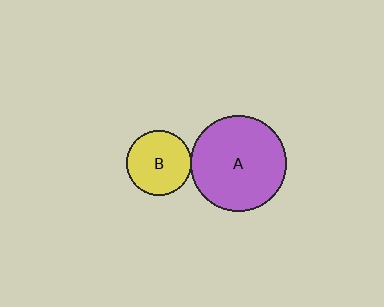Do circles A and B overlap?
Yes.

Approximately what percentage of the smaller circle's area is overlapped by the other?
Approximately 5%.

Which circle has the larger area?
Circle A (purple).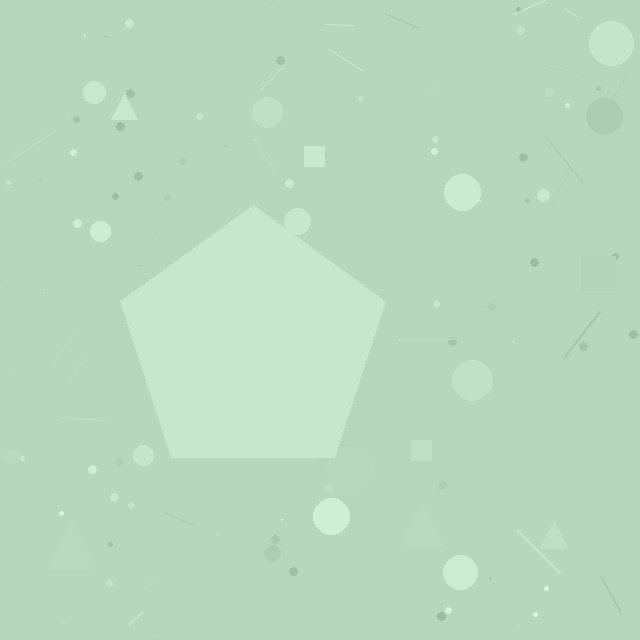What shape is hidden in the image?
A pentagon is hidden in the image.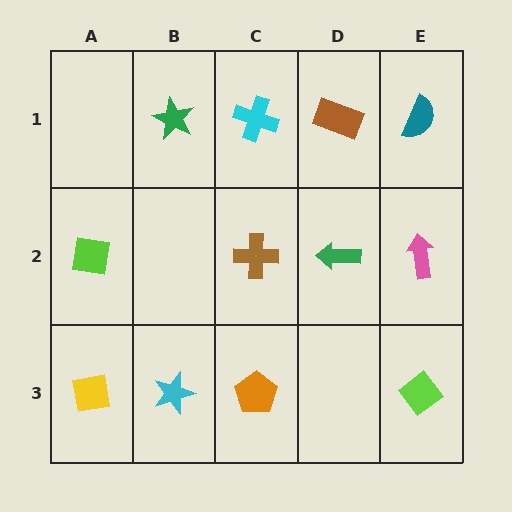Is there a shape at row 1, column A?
No, that cell is empty.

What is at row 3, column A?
A yellow square.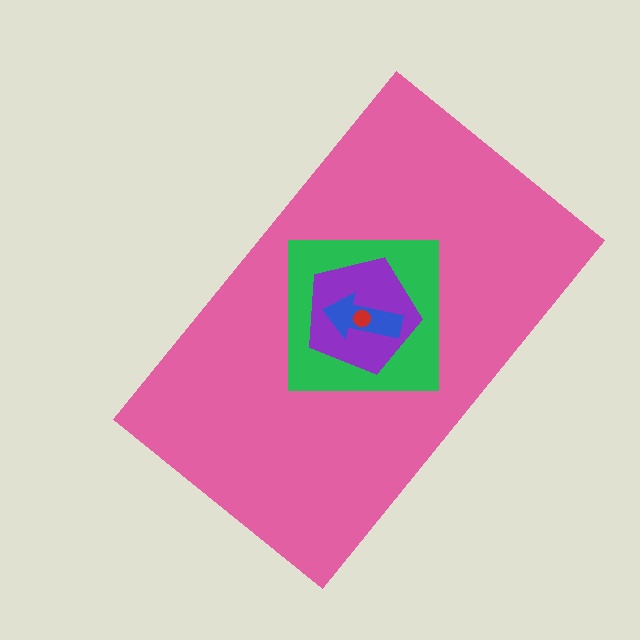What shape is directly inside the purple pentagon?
The blue arrow.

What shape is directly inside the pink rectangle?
The green square.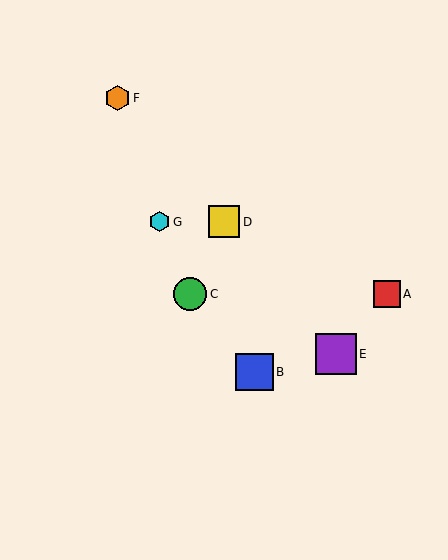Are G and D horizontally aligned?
Yes, both are at y≈222.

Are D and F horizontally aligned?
No, D is at y≈222 and F is at y≈98.